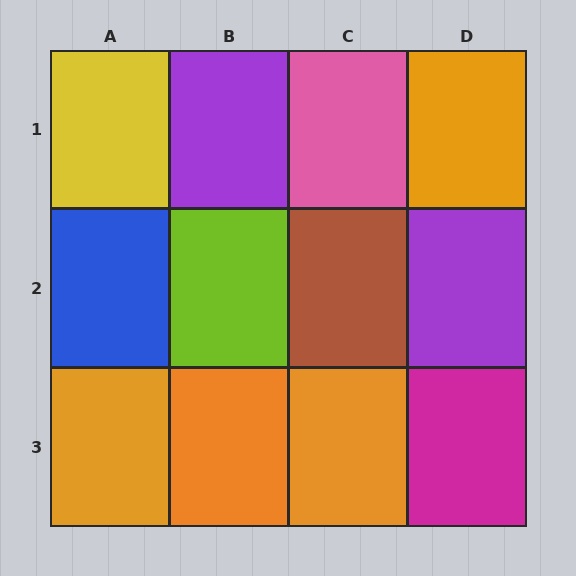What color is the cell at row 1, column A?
Yellow.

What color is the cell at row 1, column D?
Orange.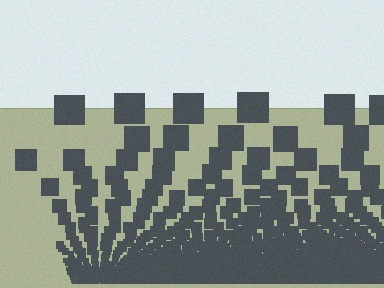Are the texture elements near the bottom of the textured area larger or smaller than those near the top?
Smaller. The gradient is inverted — elements near the bottom are smaller and denser.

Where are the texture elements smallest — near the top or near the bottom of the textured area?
Near the bottom.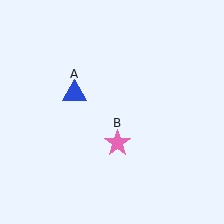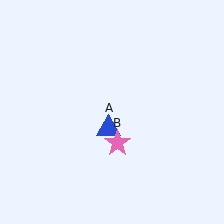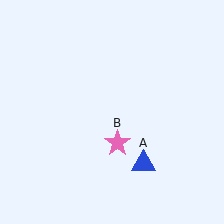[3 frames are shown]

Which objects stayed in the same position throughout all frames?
Pink star (object B) remained stationary.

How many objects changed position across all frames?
1 object changed position: blue triangle (object A).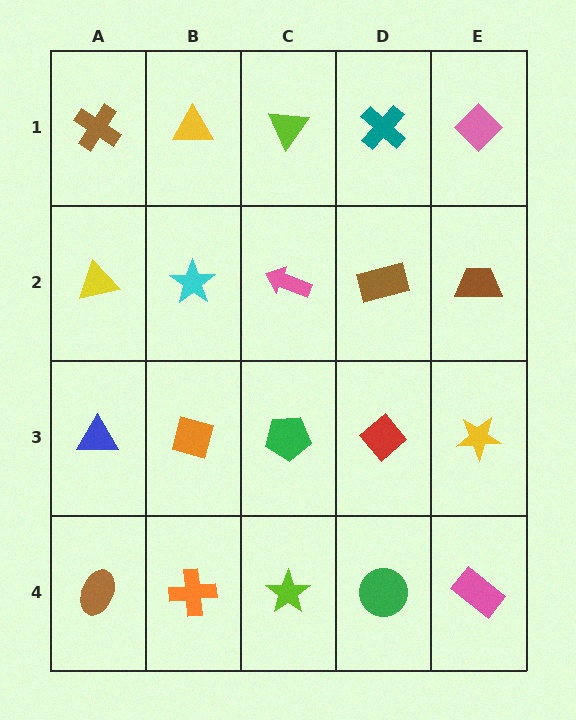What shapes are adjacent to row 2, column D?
A teal cross (row 1, column D), a red diamond (row 3, column D), a pink arrow (row 2, column C), a brown trapezoid (row 2, column E).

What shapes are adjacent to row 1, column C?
A pink arrow (row 2, column C), a yellow triangle (row 1, column B), a teal cross (row 1, column D).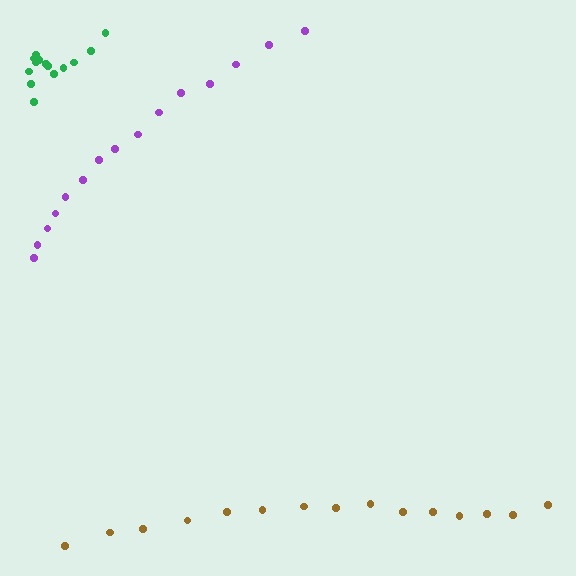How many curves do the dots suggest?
There are 3 distinct paths.